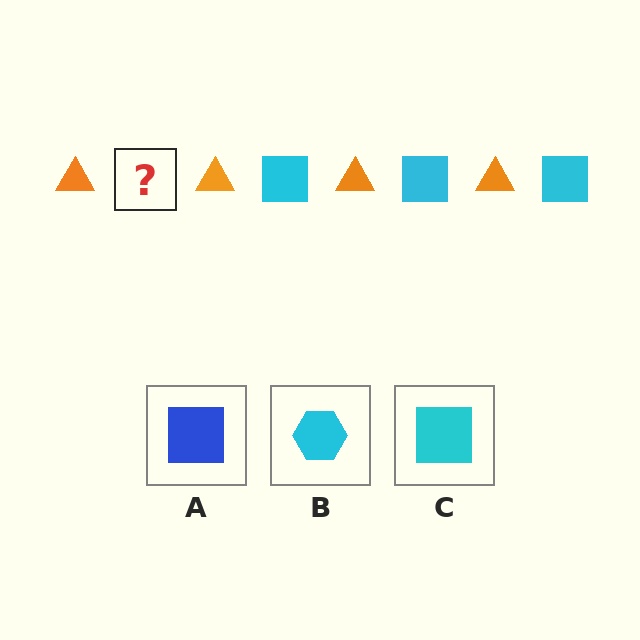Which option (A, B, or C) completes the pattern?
C.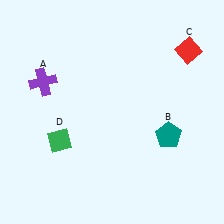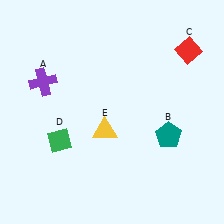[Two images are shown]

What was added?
A yellow triangle (E) was added in Image 2.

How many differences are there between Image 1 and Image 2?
There is 1 difference between the two images.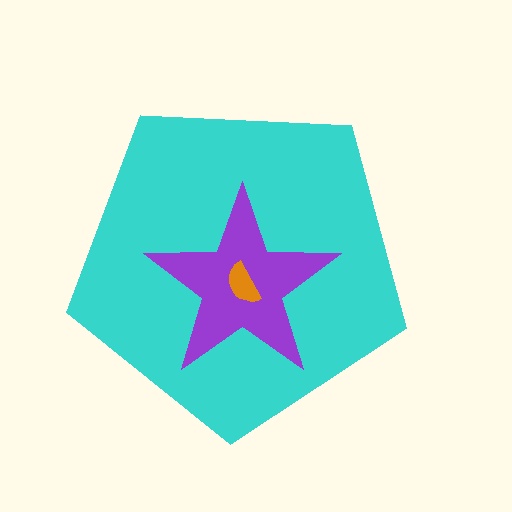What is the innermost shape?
The orange semicircle.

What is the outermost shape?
The cyan pentagon.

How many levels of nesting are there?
3.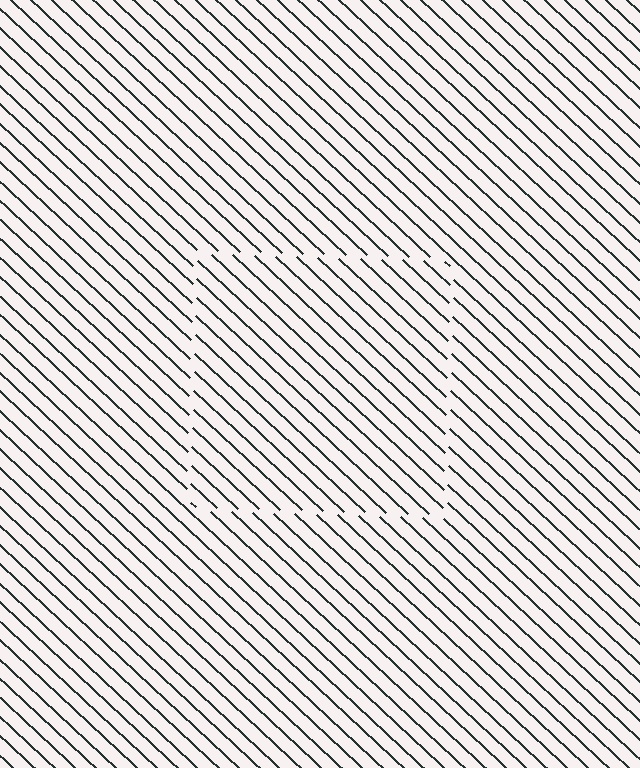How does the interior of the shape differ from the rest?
The interior of the shape contains the same grating, shifted by half a period — the contour is defined by the phase discontinuity where line-ends from the inner and outer gratings abut.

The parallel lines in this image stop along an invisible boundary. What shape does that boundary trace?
An illusory square. The interior of the shape contains the same grating, shifted by half a period — the contour is defined by the phase discontinuity where line-ends from the inner and outer gratings abut.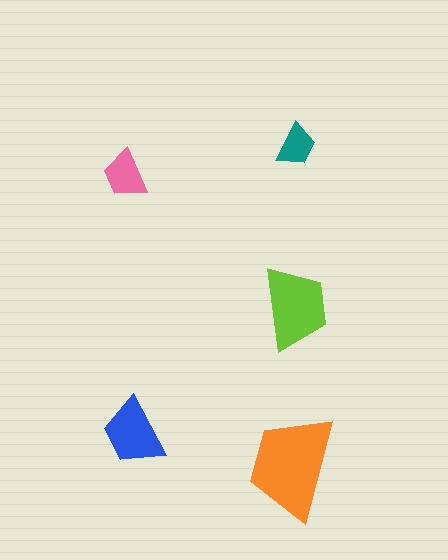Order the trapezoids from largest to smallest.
the orange one, the lime one, the blue one, the pink one, the teal one.